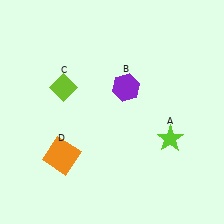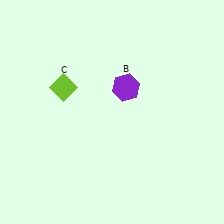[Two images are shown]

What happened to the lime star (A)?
The lime star (A) was removed in Image 2. It was in the bottom-right area of Image 1.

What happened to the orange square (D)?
The orange square (D) was removed in Image 2. It was in the bottom-left area of Image 1.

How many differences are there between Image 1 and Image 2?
There are 2 differences between the two images.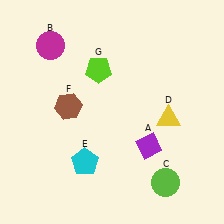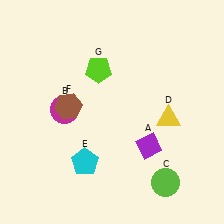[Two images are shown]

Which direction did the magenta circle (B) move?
The magenta circle (B) moved down.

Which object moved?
The magenta circle (B) moved down.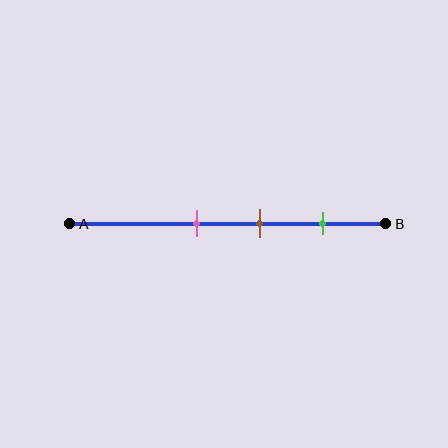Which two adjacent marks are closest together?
The pink and brown marks are the closest adjacent pair.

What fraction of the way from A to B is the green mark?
The green mark is approximately 80% (0.8) of the way from A to B.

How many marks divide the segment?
There are 3 marks dividing the segment.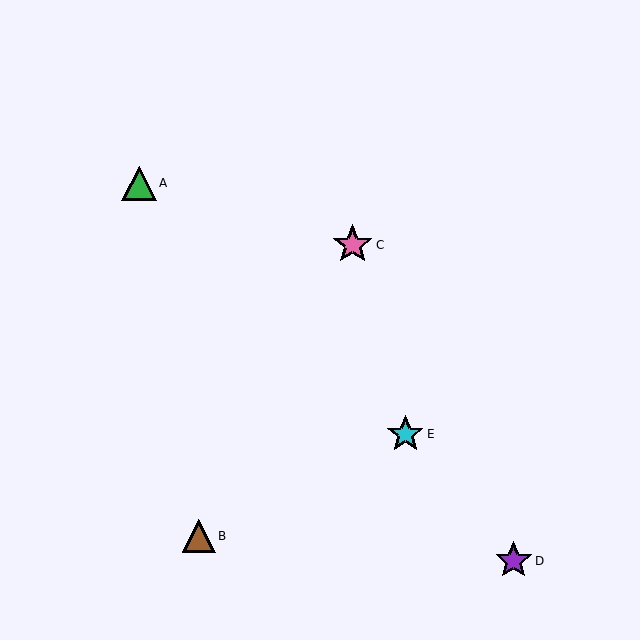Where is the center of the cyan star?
The center of the cyan star is at (405, 434).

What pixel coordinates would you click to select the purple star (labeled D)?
Click at (514, 561) to select the purple star D.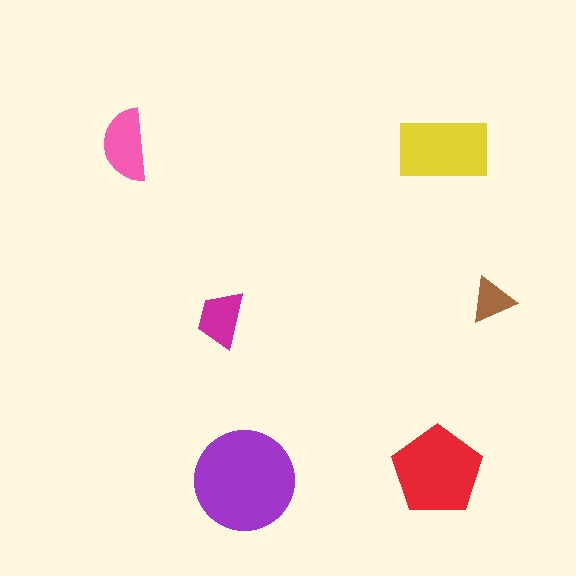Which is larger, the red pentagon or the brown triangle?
The red pentagon.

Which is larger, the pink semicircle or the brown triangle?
The pink semicircle.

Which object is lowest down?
The purple circle is bottommost.